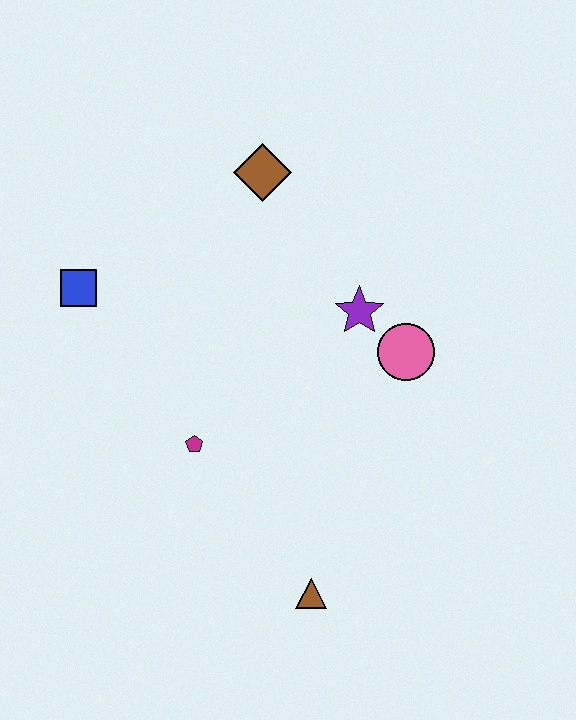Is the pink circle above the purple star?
No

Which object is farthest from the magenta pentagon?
The brown diamond is farthest from the magenta pentagon.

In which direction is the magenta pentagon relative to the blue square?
The magenta pentagon is below the blue square.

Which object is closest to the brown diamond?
The purple star is closest to the brown diamond.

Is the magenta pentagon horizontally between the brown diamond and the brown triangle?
No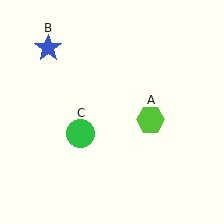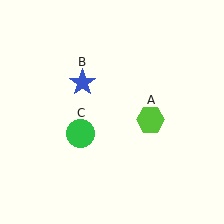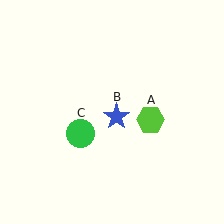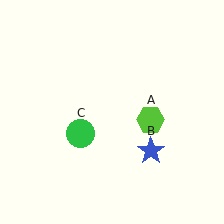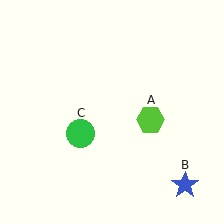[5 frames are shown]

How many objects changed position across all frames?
1 object changed position: blue star (object B).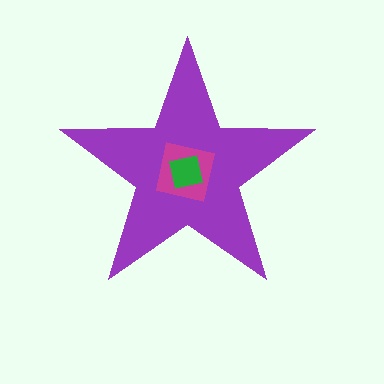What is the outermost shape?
The purple star.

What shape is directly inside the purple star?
The magenta square.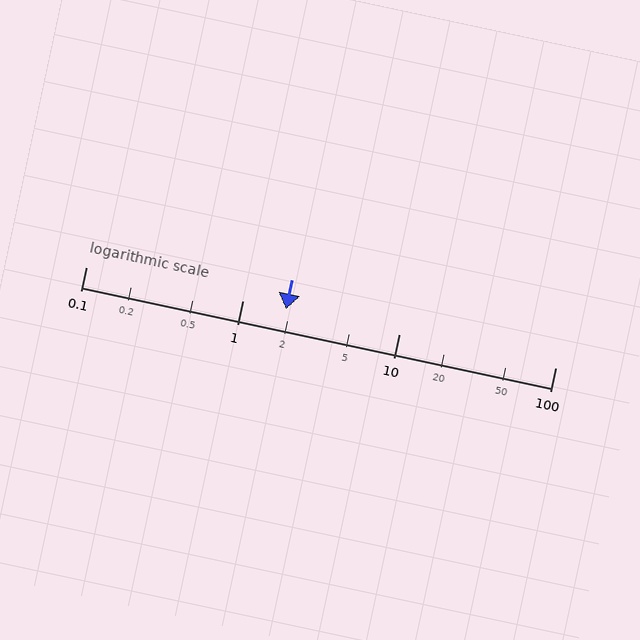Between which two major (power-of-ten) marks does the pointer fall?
The pointer is between 1 and 10.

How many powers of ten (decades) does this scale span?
The scale spans 3 decades, from 0.1 to 100.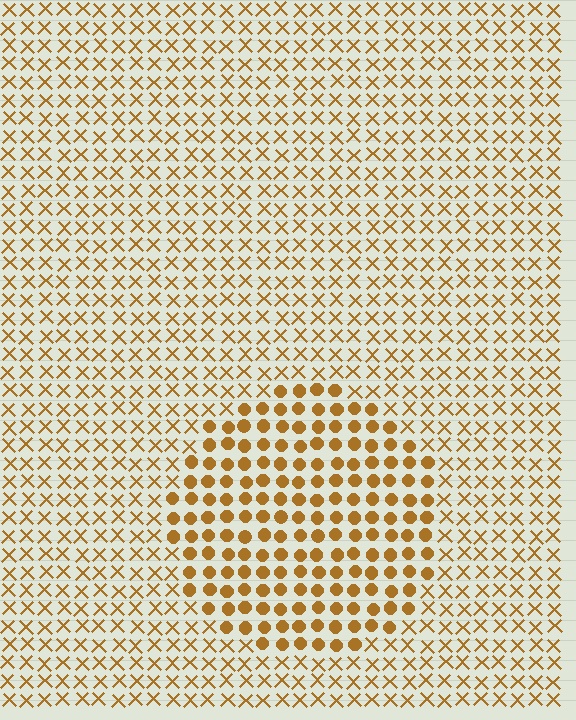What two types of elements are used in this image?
The image uses circles inside the circle region and X marks outside it.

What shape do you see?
I see a circle.